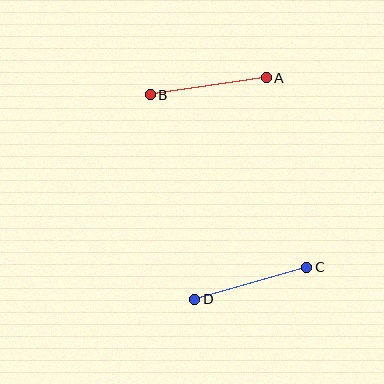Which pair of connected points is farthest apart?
Points A and B are farthest apart.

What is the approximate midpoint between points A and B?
The midpoint is at approximately (208, 86) pixels.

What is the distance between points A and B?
The distance is approximately 117 pixels.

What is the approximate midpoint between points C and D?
The midpoint is at approximately (251, 283) pixels.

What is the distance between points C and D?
The distance is approximately 116 pixels.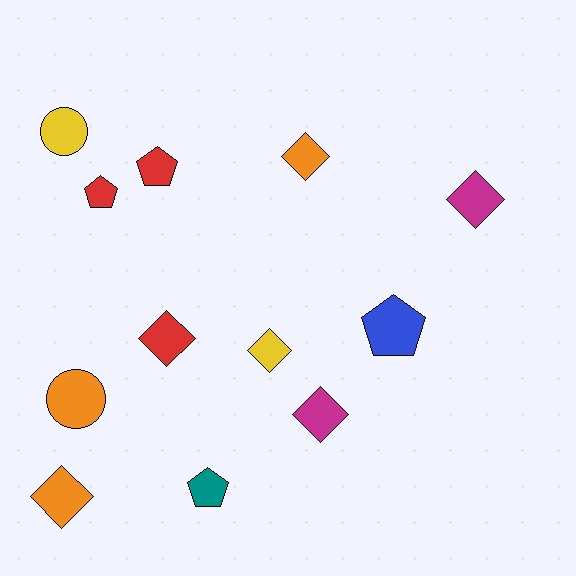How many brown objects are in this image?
There are no brown objects.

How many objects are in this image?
There are 12 objects.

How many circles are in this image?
There are 2 circles.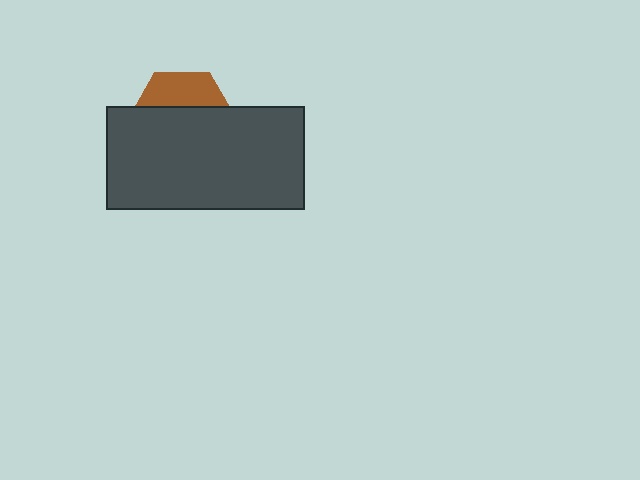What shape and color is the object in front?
The object in front is a dark gray rectangle.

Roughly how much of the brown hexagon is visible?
A small part of it is visible (roughly 32%).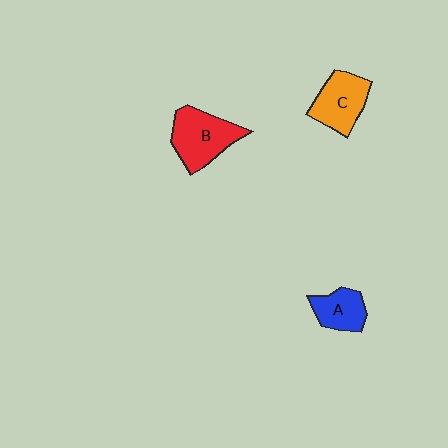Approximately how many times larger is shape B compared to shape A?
Approximately 1.6 times.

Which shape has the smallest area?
Shape A (blue).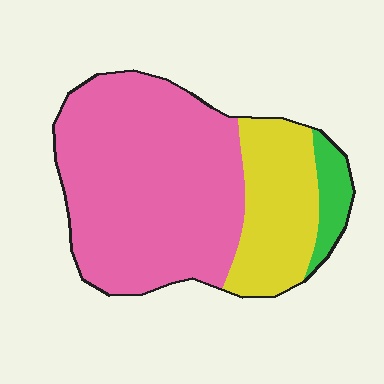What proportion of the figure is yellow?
Yellow takes up about one quarter (1/4) of the figure.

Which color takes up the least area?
Green, at roughly 5%.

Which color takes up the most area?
Pink, at roughly 70%.